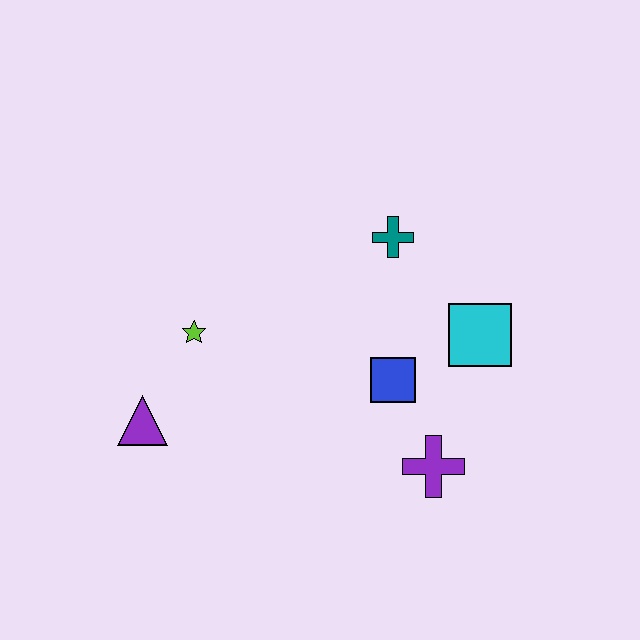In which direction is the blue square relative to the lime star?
The blue square is to the right of the lime star.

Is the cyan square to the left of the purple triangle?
No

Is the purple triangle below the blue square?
Yes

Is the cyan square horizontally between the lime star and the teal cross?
No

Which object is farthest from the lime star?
The cyan square is farthest from the lime star.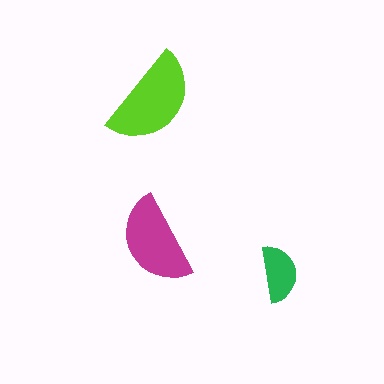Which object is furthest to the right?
The green semicircle is rightmost.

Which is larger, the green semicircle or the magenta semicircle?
The magenta one.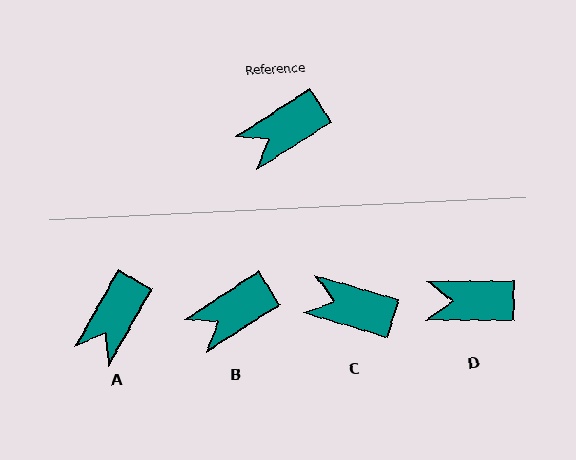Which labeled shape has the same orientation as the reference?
B.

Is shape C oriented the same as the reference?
No, it is off by about 49 degrees.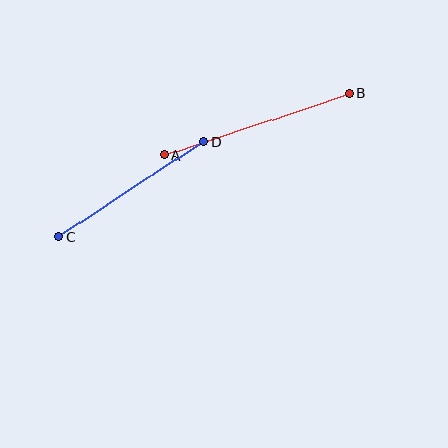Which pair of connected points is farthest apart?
Points A and B are farthest apart.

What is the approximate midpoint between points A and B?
The midpoint is at approximately (257, 124) pixels.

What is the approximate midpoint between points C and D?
The midpoint is at approximately (131, 189) pixels.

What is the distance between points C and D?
The distance is approximately 173 pixels.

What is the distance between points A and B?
The distance is approximately 196 pixels.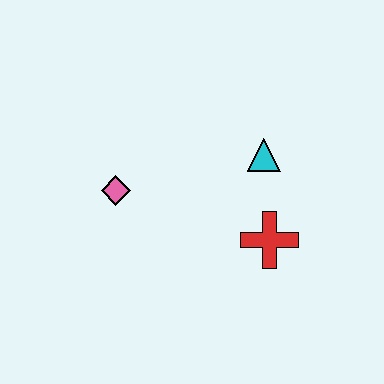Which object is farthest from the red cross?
The pink diamond is farthest from the red cross.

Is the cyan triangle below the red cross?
No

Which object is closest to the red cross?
The cyan triangle is closest to the red cross.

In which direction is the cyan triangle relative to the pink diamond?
The cyan triangle is to the right of the pink diamond.